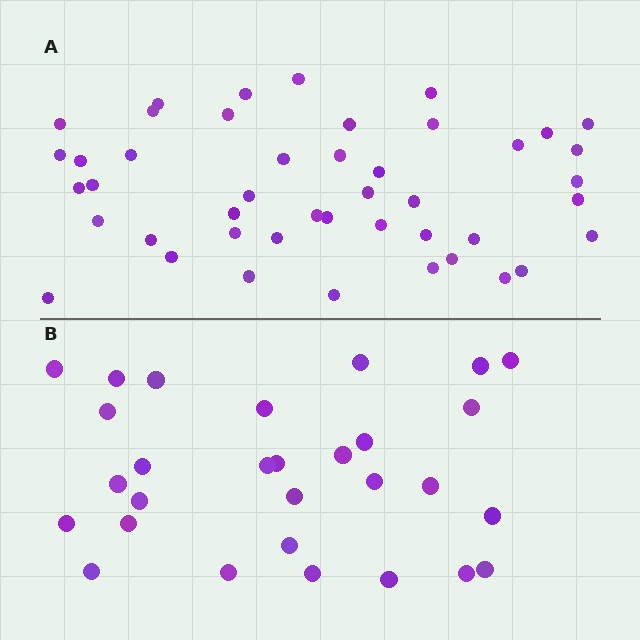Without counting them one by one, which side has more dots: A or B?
Region A (the top region) has more dots.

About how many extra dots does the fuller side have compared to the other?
Region A has approximately 15 more dots than region B.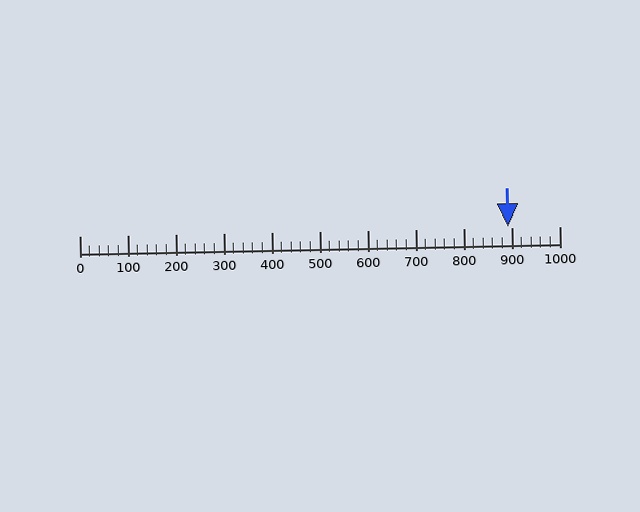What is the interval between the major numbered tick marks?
The major tick marks are spaced 100 units apart.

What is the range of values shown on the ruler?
The ruler shows values from 0 to 1000.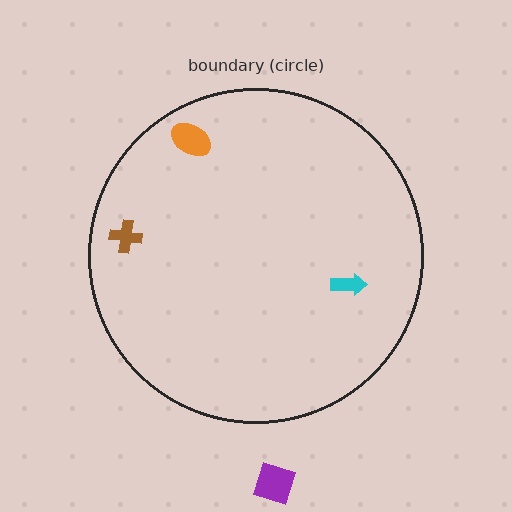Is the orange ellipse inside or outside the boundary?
Inside.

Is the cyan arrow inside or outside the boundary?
Inside.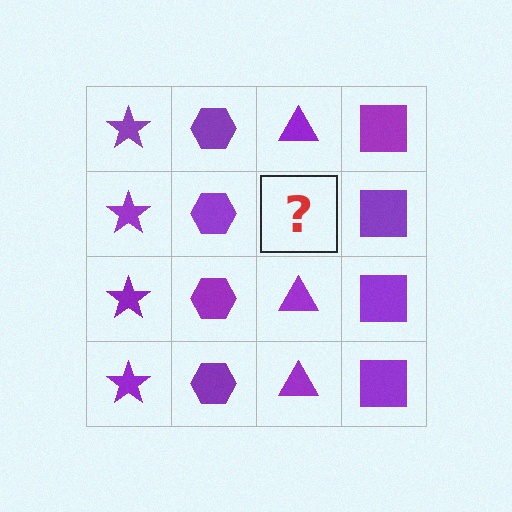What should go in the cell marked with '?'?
The missing cell should contain a purple triangle.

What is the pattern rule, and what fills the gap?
The rule is that each column has a consistent shape. The gap should be filled with a purple triangle.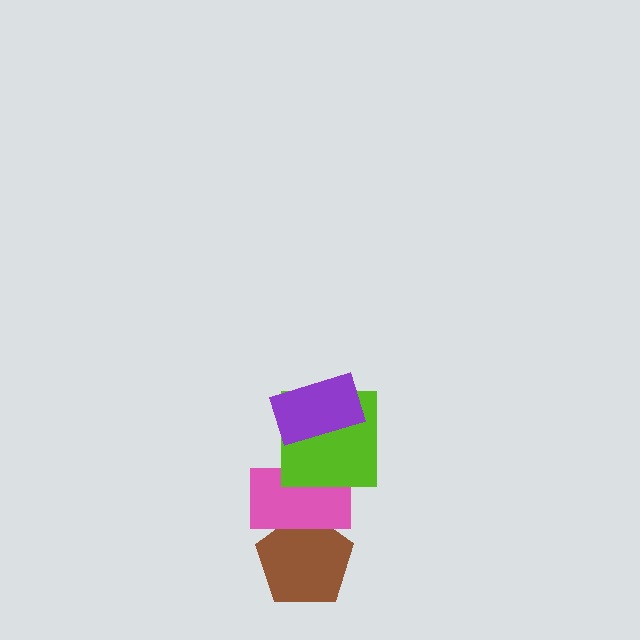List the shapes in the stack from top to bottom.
From top to bottom: the purple rectangle, the lime square, the pink rectangle, the brown pentagon.